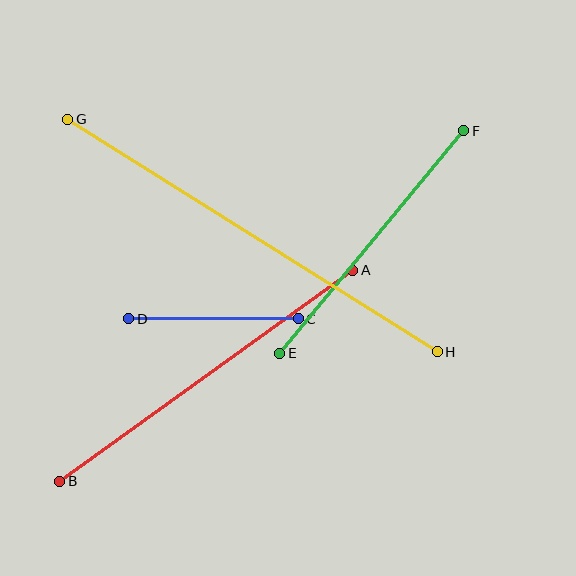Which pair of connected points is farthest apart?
Points G and H are farthest apart.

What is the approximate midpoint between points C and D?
The midpoint is at approximately (214, 319) pixels.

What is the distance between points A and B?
The distance is approximately 361 pixels.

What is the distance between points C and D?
The distance is approximately 169 pixels.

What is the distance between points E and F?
The distance is approximately 289 pixels.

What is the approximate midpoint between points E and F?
The midpoint is at approximately (372, 242) pixels.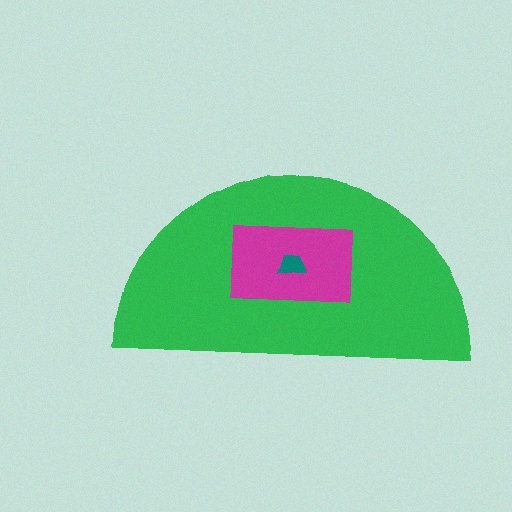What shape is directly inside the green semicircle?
The magenta rectangle.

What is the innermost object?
The teal trapezoid.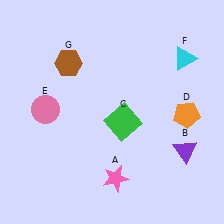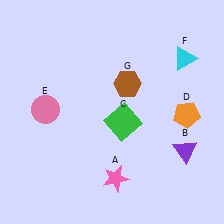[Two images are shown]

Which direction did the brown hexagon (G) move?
The brown hexagon (G) moved right.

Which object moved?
The brown hexagon (G) moved right.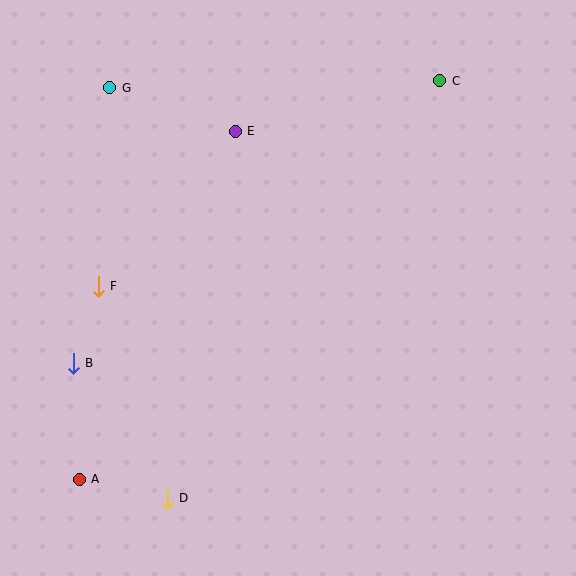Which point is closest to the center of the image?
Point E at (235, 131) is closest to the center.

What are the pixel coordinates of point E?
Point E is at (235, 131).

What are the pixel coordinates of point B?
Point B is at (73, 363).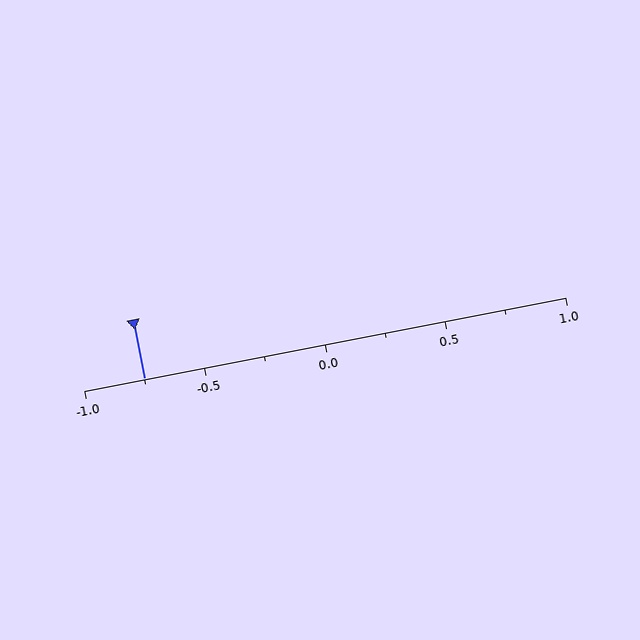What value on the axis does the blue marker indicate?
The marker indicates approximately -0.75.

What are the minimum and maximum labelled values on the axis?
The axis runs from -1.0 to 1.0.